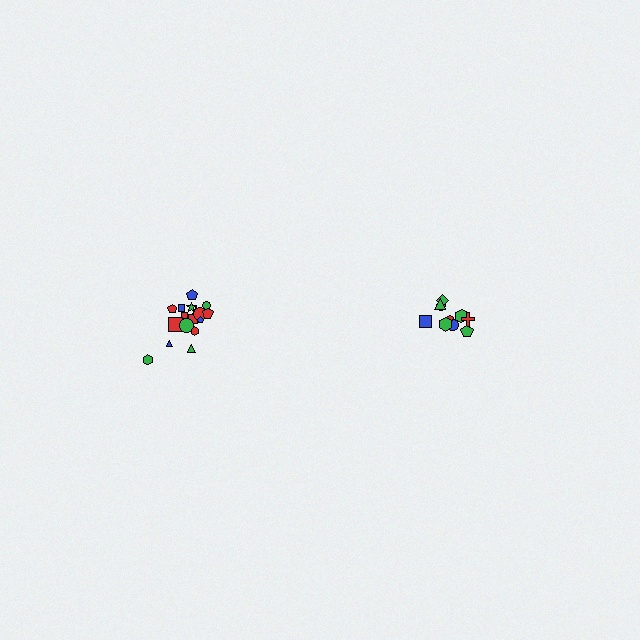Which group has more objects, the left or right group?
The left group.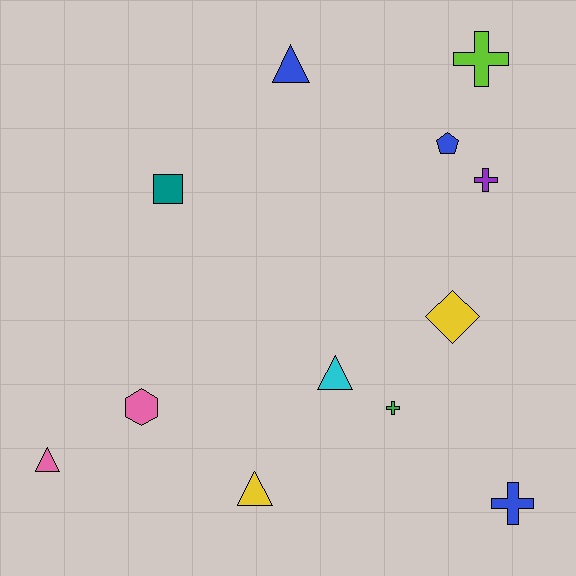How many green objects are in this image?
There is 1 green object.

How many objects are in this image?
There are 12 objects.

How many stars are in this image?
There are no stars.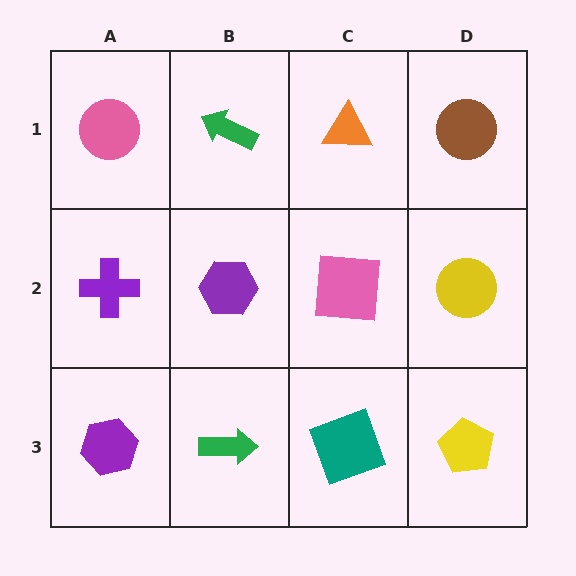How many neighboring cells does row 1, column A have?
2.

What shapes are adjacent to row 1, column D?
A yellow circle (row 2, column D), an orange triangle (row 1, column C).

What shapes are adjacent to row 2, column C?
An orange triangle (row 1, column C), a teal square (row 3, column C), a purple hexagon (row 2, column B), a yellow circle (row 2, column D).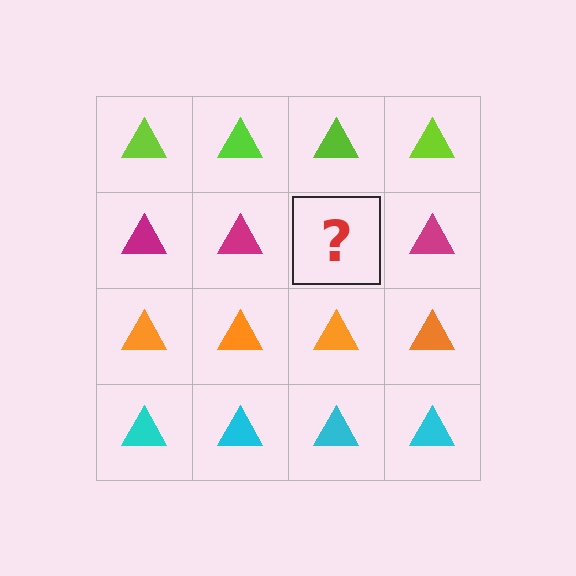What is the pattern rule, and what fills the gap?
The rule is that each row has a consistent color. The gap should be filled with a magenta triangle.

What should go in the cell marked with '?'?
The missing cell should contain a magenta triangle.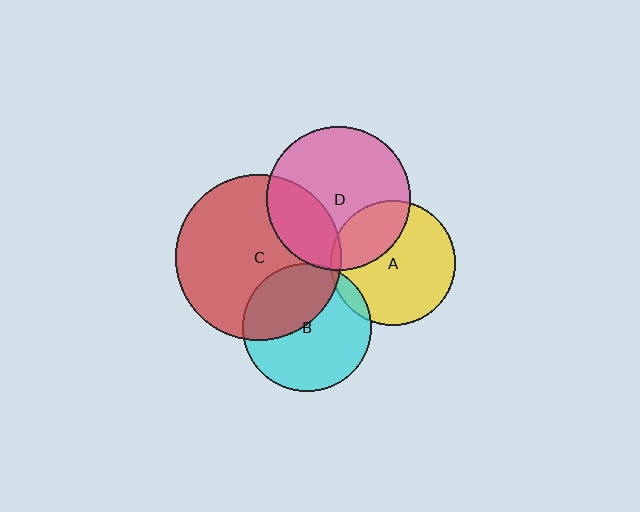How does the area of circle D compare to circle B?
Approximately 1.3 times.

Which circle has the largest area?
Circle C (red).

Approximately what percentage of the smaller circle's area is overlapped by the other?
Approximately 30%.